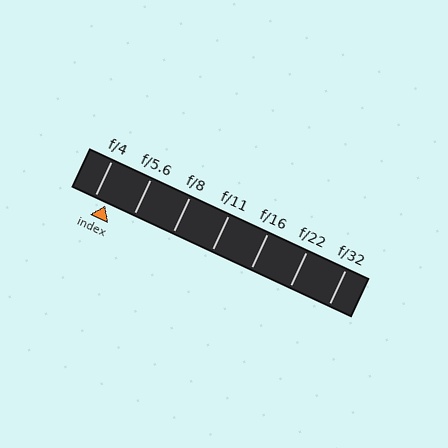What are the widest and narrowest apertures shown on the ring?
The widest aperture shown is f/4 and the narrowest is f/32.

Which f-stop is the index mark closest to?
The index mark is closest to f/4.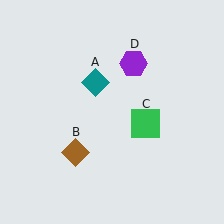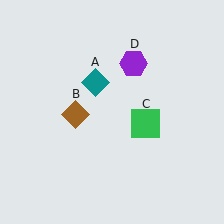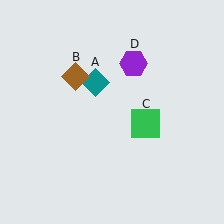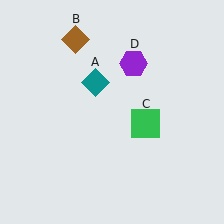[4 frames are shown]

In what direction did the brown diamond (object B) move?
The brown diamond (object B) moved up.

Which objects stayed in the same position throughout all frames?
Teal diamond (object A) and green square (object C) and purple hexagon (object D) remained stationary.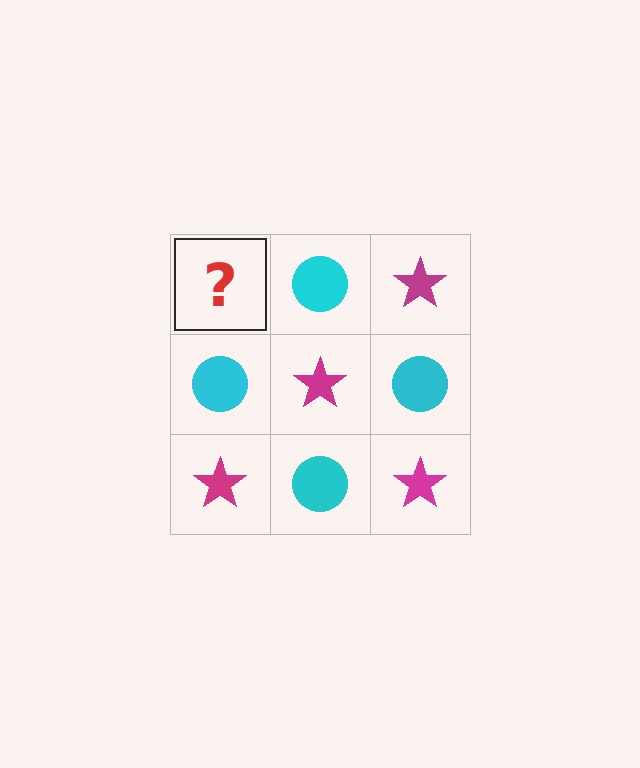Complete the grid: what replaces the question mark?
The question mark should be replaced with a magenta star.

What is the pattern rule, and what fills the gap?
The rule is that it alternates magenta star and cyan circle in a checkerboard pattern. The gap should be filled with a magenta star.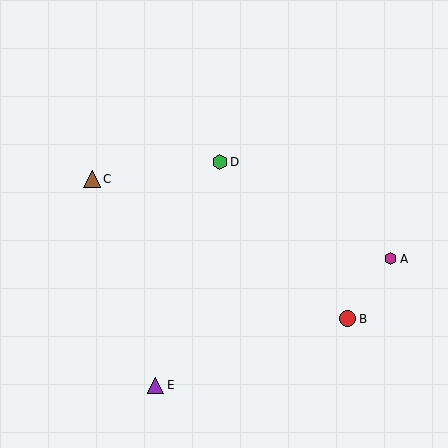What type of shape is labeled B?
Shape B is a red circle.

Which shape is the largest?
The brown triangle (labeled C) is the largest.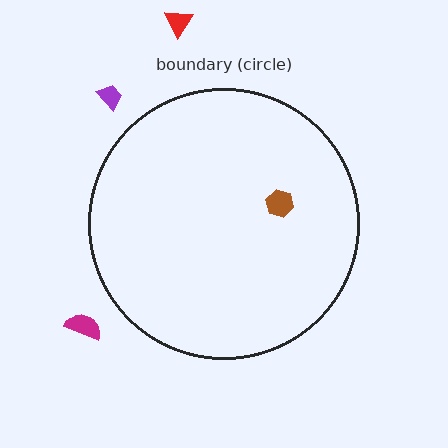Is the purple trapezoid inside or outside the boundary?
Outside.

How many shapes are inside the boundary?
1 inside, 3 outside.